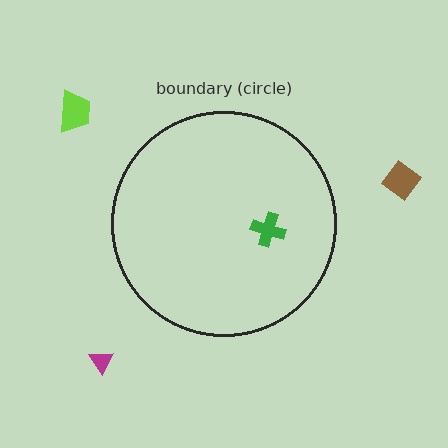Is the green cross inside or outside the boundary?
Inside.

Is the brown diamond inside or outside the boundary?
Outside.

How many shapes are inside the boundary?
1 inside, 3 outside.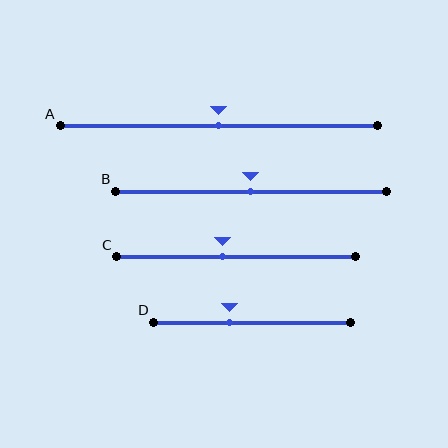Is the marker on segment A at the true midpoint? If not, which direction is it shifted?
Yes, the marker on segment A is at the true midpoint.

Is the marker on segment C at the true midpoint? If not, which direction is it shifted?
No, the marker on segment C is shifted to the left by about 6% of the segment length.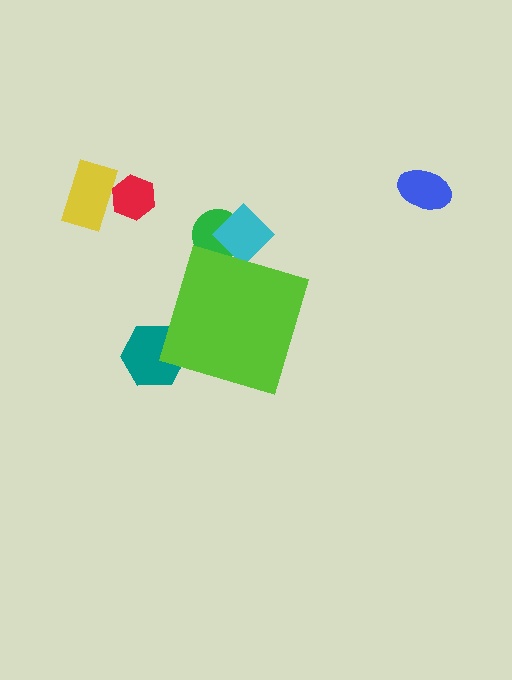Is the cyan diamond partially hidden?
Yes, the cyan diamond is partially hidden behind the lime diamond.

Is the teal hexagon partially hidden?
Yes, the teal hexagon is partially hidden behind the lime diamond.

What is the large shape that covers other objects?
A lime diamond.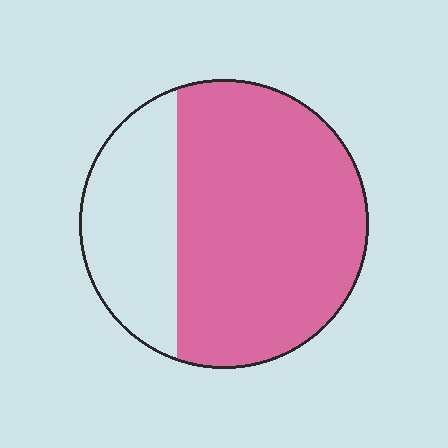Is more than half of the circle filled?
Yes.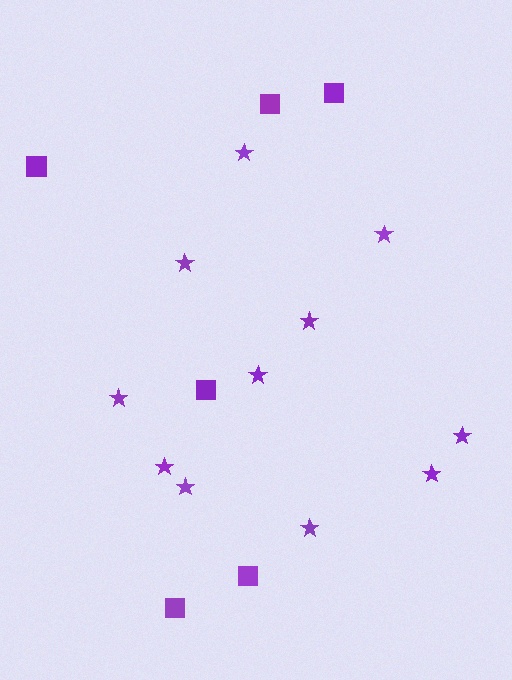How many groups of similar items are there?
There are 2 groups: one group of stars (11) and one group of squares (6).